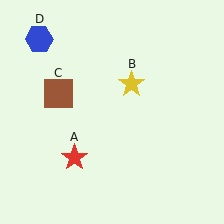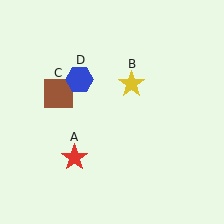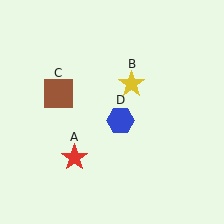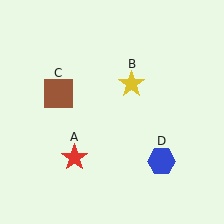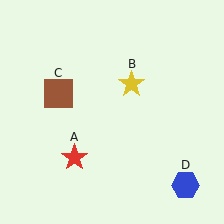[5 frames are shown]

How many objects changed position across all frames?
1 object changed position: blue hexagon (object D).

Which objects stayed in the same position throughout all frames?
Red star (object A) and yellow star (object B) and brown square (object C) remained stationary.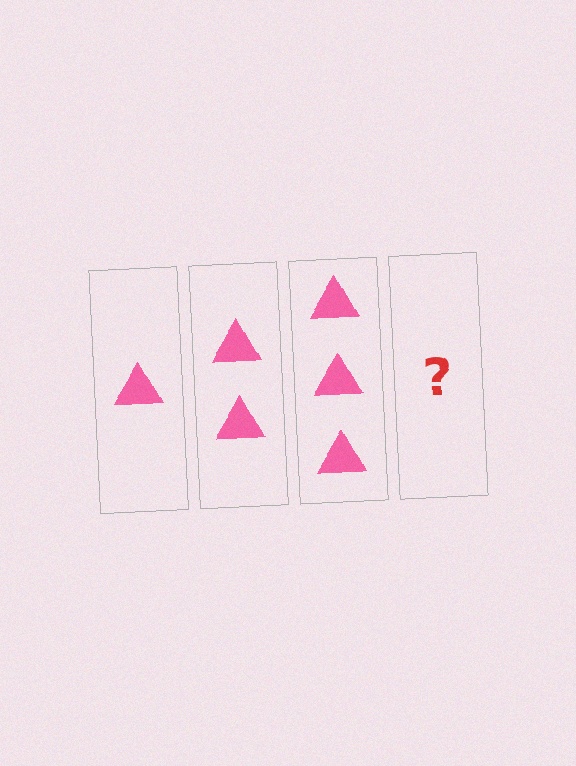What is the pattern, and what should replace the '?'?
The pattern is that each step adds one more triangle. The '?' should be 4 triangles.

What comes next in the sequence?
The next element should be 4 triangles.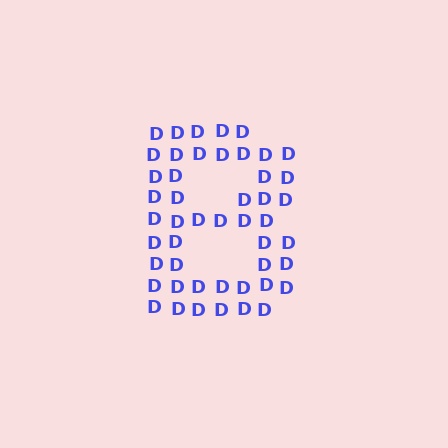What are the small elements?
The small elements are letter D's.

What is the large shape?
The large shape is the letter B.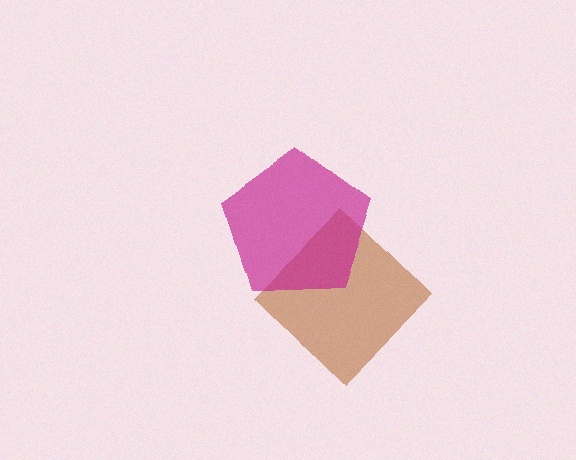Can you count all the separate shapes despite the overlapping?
Yes, there are 2 separate shapes.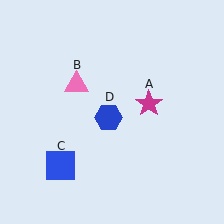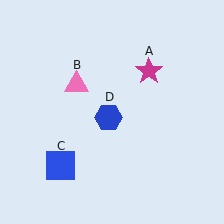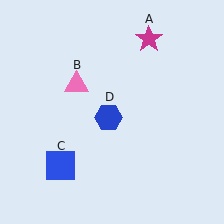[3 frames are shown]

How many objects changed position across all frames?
1 object changed position: magenta star (object A).